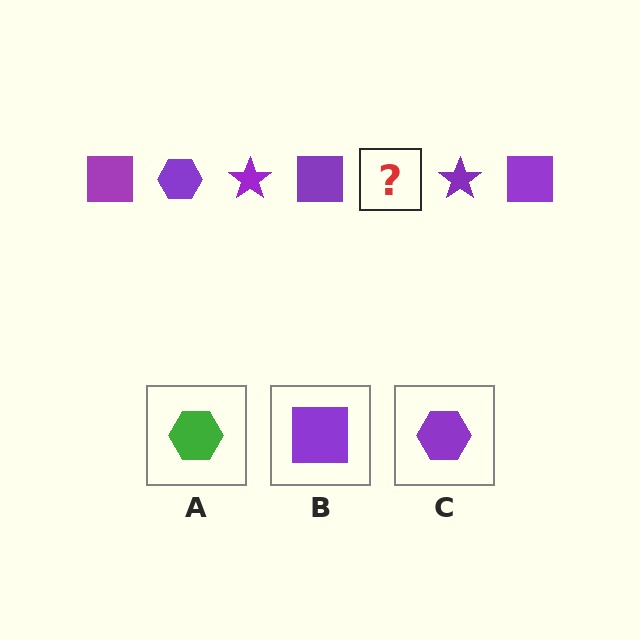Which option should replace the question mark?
Option C.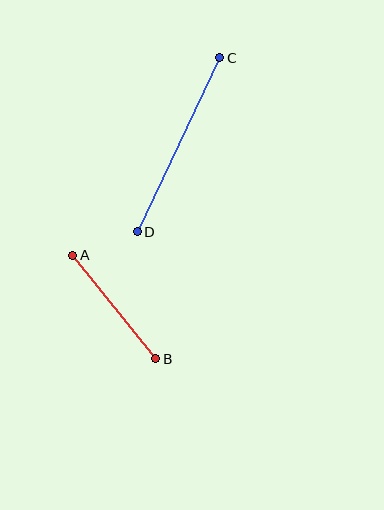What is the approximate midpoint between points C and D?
The midpoint is at approximately (178, 145) pixels.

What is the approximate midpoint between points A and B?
The midpoint is at approximately (114, 307) pixels.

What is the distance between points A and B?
The distance is approximately 132 pixels.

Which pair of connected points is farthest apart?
Points C and D are farthest apart.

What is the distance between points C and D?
The distance is approximately 192 pixels.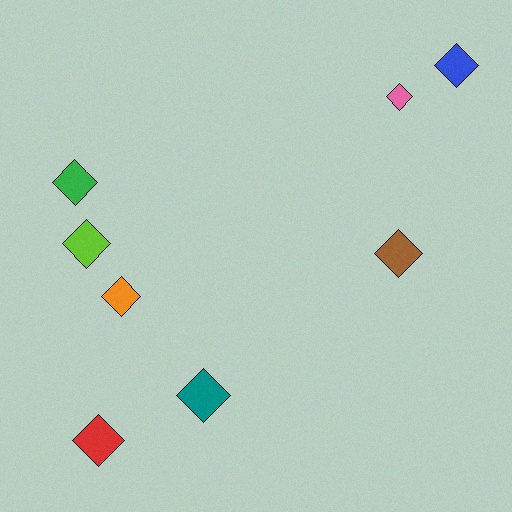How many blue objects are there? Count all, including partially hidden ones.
There is 1 blue object.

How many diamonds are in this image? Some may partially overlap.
There are 8 diamonds.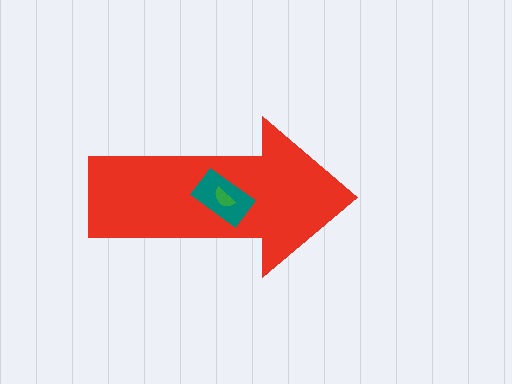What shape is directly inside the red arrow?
The teal rectangle.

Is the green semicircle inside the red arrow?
Yes.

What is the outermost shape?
The red arrow.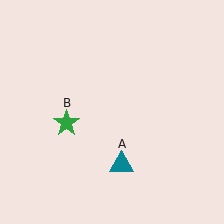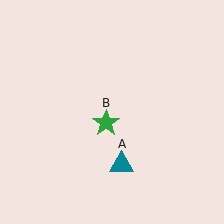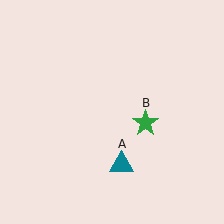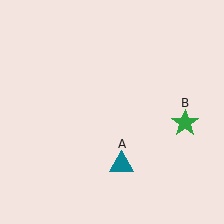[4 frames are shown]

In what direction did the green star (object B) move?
The green star (object B) moved right.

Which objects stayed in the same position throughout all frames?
Teal triangle (object A) remained stationary.